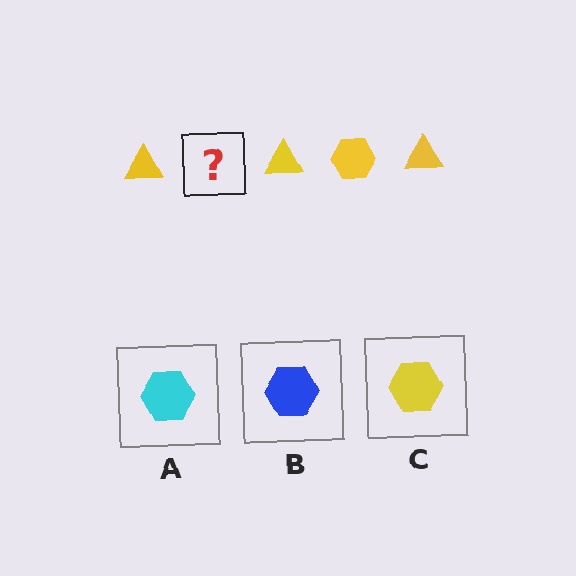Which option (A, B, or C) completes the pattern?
C.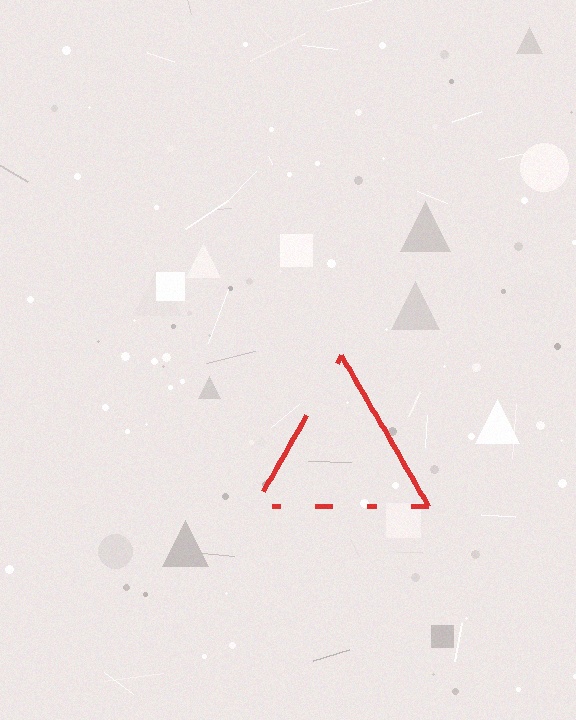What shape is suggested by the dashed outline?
The dashed outline suggests a triangle.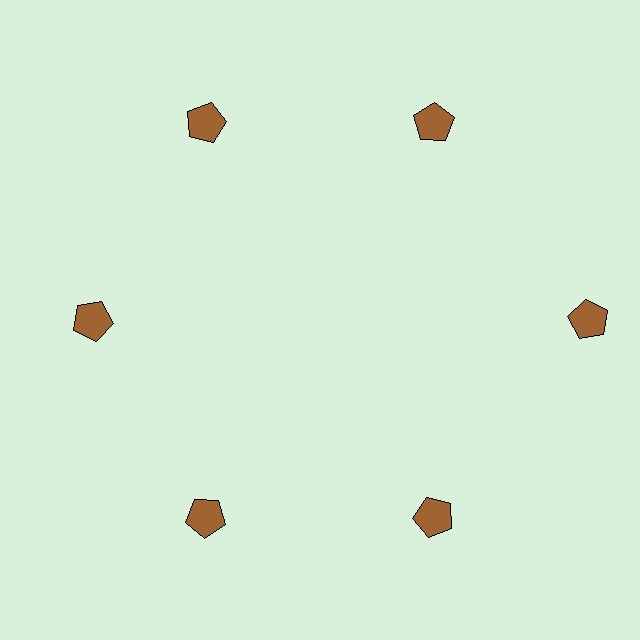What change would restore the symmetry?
The symmetry would be restored by moving it inward, back onto the ring so that all 6 pentagons sit at equal angles and equal distance from the center.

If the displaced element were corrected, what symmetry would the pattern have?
It would have 6-fold rotational symmetry — the pattern would map onto itself every 60 degrees.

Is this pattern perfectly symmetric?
No. The 6 brown pentagons are arranged in a ring, but one element near the 3 o'clock position is pushed outward from the center, breaking the 6-fold rotational symmetry.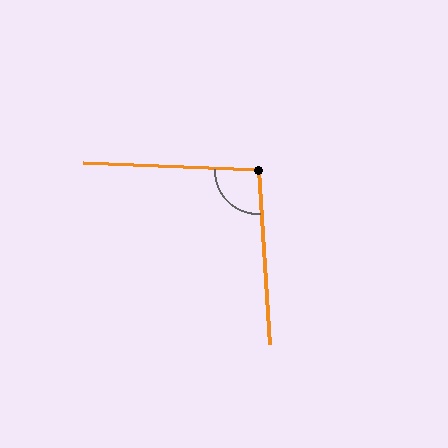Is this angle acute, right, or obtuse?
It is obtuse.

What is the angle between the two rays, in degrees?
Approximately 96 degrees.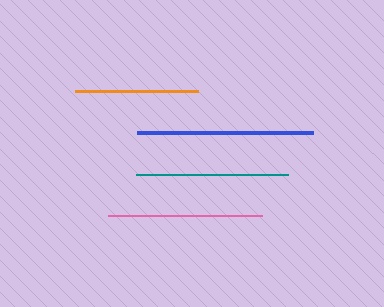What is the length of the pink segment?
The pink segment is approximately 153 pixels long.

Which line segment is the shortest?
The orange line is the shortest at approximately 123 pixels.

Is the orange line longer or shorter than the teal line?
The teal line is longer than the orange line.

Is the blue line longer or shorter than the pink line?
The blue line is longer than the pink line.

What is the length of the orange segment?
The orange segment is approximately 123 pixels long.